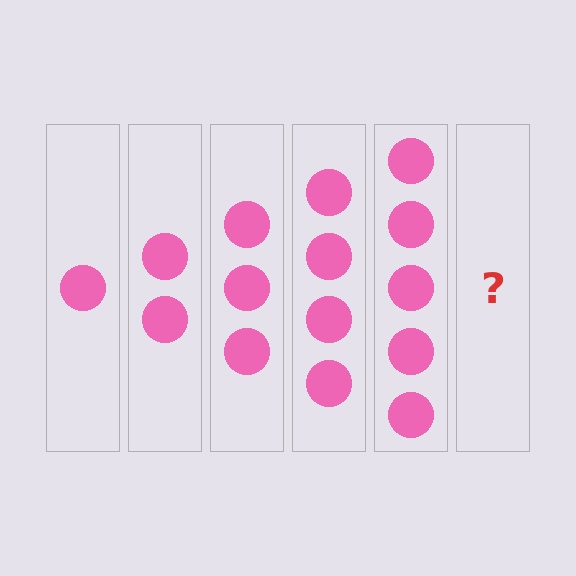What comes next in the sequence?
The next element should be 6 circles.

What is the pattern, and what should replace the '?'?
The pattern is that each step adds one more circle. The '?' should be 6 circles.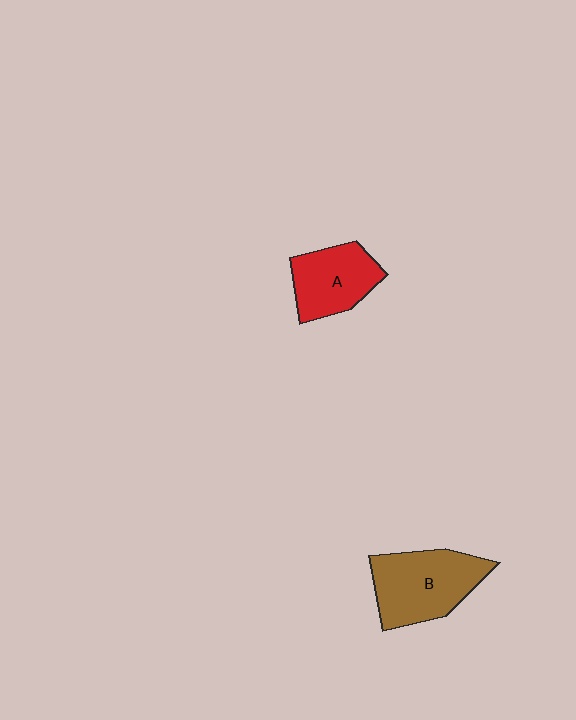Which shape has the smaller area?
Shape A (red).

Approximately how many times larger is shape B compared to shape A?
Approximately 1.3 times.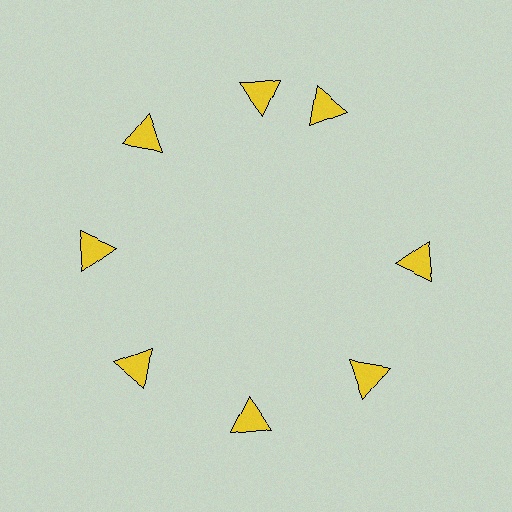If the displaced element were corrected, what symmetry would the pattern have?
It would have 8-fold rotational symmetry — the pattern would map onto itself every 45 degrees.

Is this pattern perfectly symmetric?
No. The 8 yellow triangles are arranged in a ring, but one element near the 2 o'clock position is rotated out of alignment along the ring, breaking the 8-fold rotational symmetry.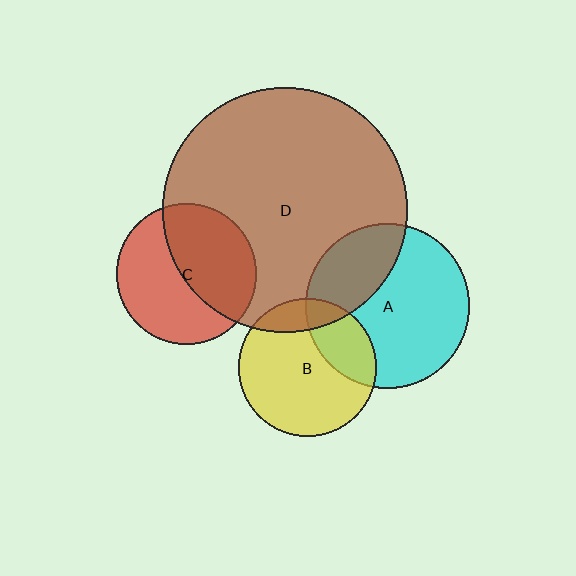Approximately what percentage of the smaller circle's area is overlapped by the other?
Approximately 15%.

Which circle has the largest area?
Circle D (brown).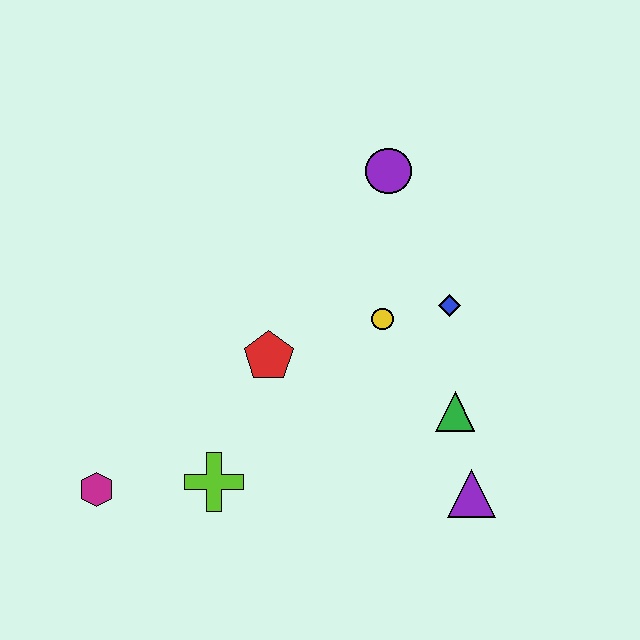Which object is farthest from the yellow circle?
The magenta hexagon is farthest from the yellow circle.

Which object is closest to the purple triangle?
The green triangle is closest to the purple triangle.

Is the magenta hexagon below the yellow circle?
Yes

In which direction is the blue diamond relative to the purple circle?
The blue diamond is below the purple circle.